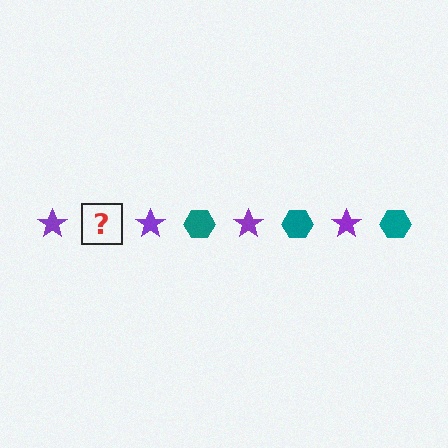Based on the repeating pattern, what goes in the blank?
The blank should be a teal hexagon.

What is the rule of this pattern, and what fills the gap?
The rule is that the pattern alternates between purple star and teal hexagon. The gap should be filled with a teal hexagon.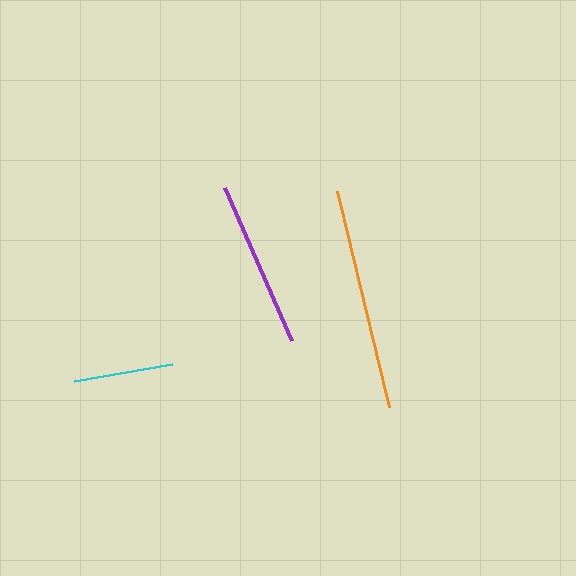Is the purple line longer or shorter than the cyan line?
The purple line is longer than the cyan line.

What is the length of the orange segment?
The orange segment is approximately 222 pixels long.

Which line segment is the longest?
The orange line is the longest at approximately 222 pixels.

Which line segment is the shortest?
The cyan line is the shortest at approximately 99 pixels.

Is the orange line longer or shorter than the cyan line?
The orange line is longer than the cyan line.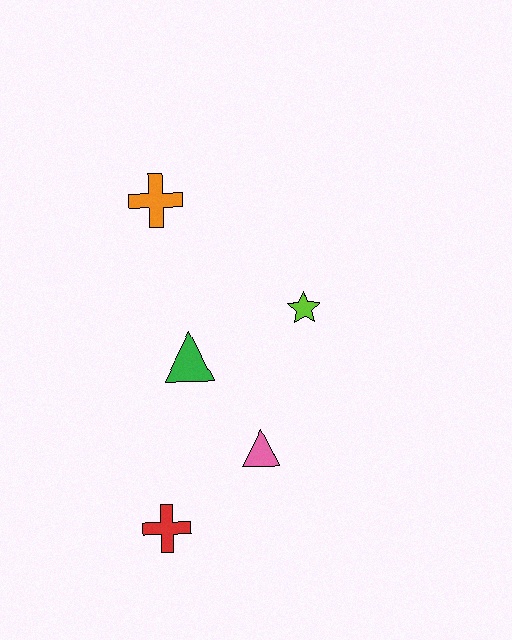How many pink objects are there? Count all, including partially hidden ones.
There is 1 pink object.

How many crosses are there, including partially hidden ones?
There are 2 crosses.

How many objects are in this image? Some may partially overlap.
There are 5 objects.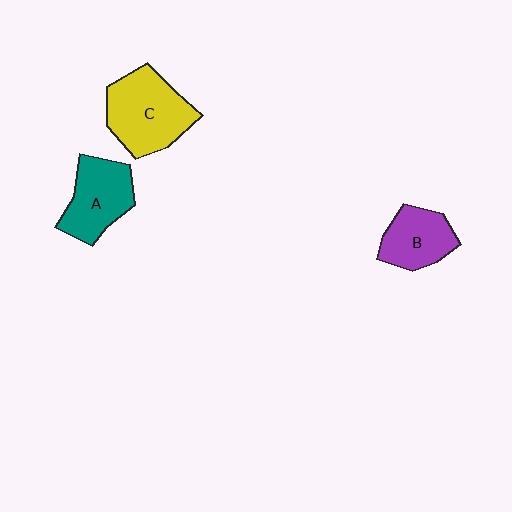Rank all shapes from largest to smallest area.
From largest to smallest: C (yellow), A (teal), B (purple).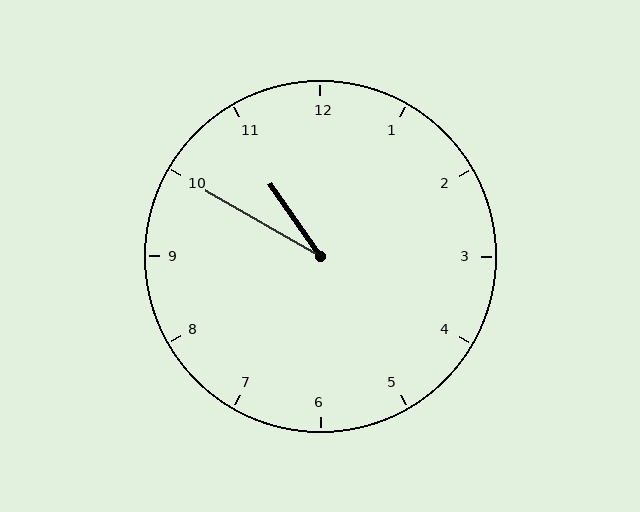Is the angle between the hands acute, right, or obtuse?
It is acute.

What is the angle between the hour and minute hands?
Approximately 25 degrees.